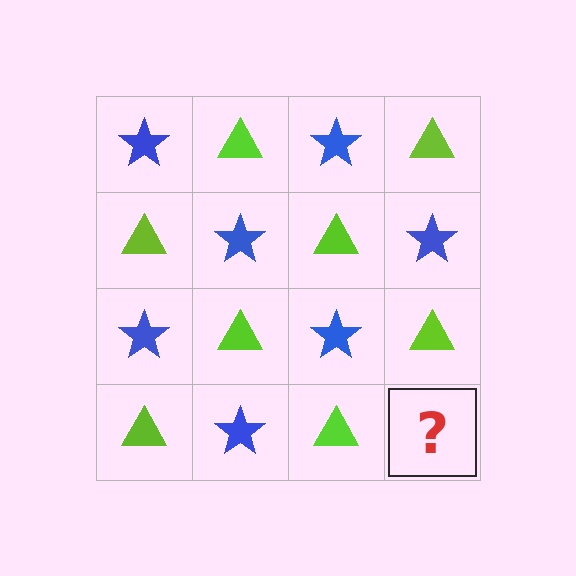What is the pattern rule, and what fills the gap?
The rule is that it alternates blue star and lime triangle in a checkerboard pattern. The gap should be filled with a blue star.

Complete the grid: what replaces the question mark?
The question mark should be replaced with a blue star.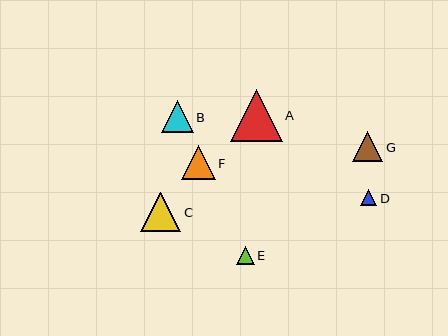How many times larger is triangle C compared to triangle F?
Triangle C is approximately 1.2 times the size of triangle F.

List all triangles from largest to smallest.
From largest to smallest: A, C, F, B, G, E, D.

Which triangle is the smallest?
Triangle D is the smallest with a size of approximately 16 pixels.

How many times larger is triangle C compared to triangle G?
Triangle C is approximately 1.3 times the size of triangle G.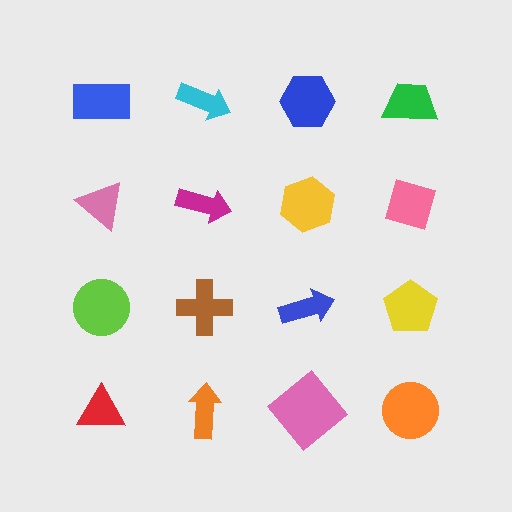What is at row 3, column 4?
A yellow pentagon.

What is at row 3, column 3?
A blue arrow.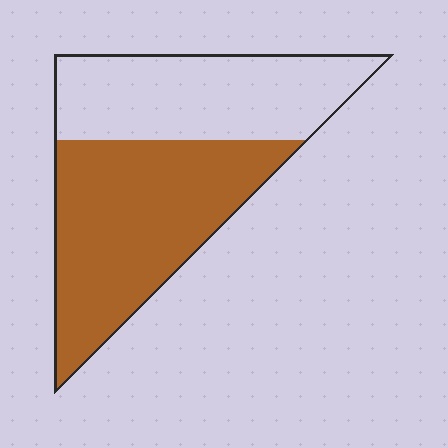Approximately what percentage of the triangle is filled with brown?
Approximately 55%.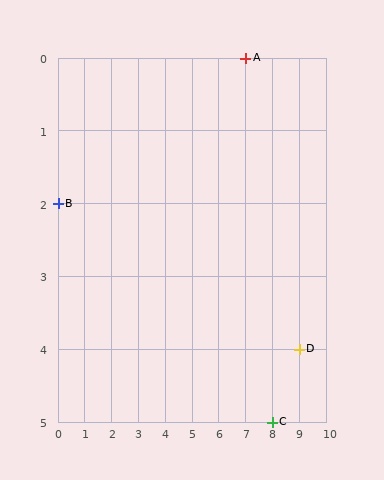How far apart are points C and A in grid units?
Points C and A are 1 column and 5 rows apart (about 5.1 grid units diagonally).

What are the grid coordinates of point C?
Point C is at grid coordinates (8, 5).